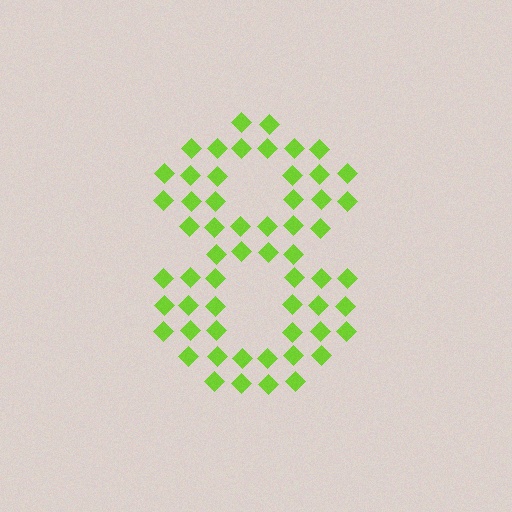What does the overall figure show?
The overall figure shows the digit 8.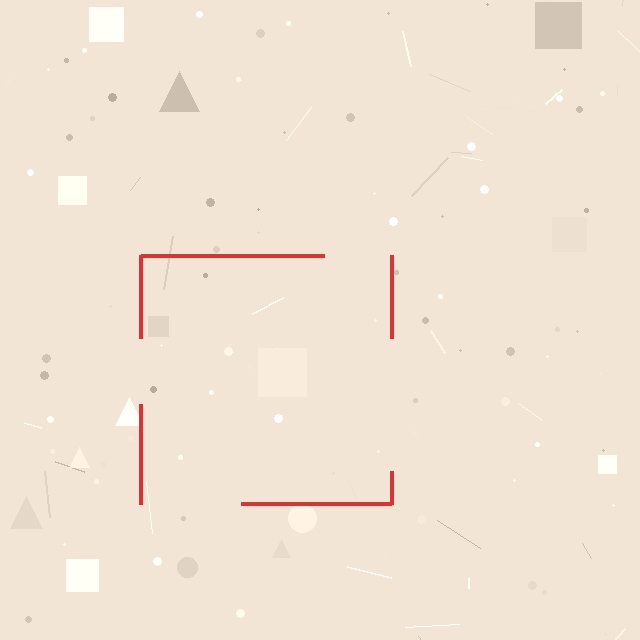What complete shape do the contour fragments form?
The contour fragments form a square.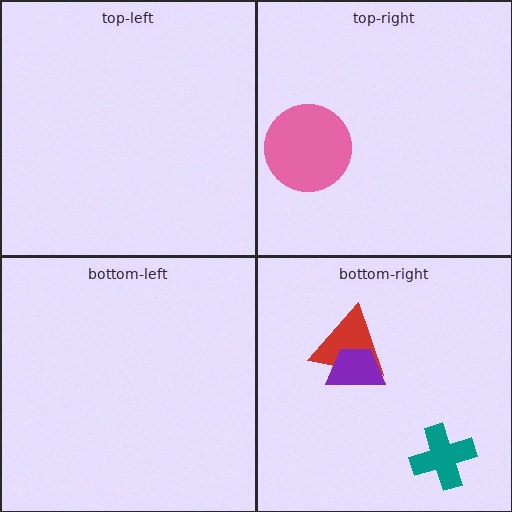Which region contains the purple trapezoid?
The bottom-right region.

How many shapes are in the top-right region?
1.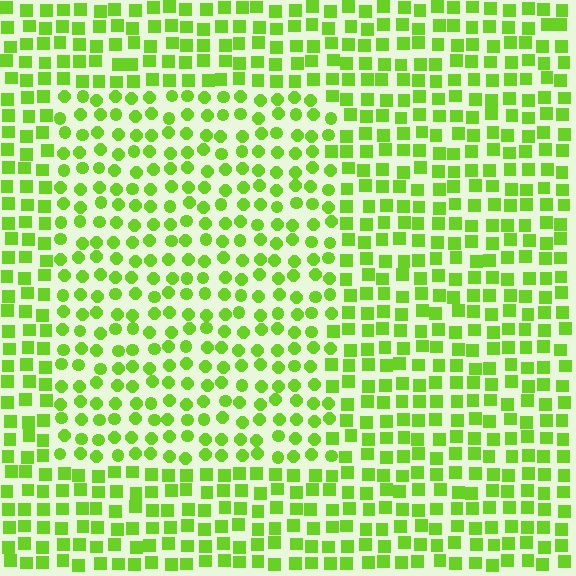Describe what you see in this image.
The image is filled with small lime elements arranged in a uniform grid. A rectangle-shaped region contains circles, while the surrounding area contains squares. The boundary is defined purely by the change in element shape.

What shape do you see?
I see a rectangle.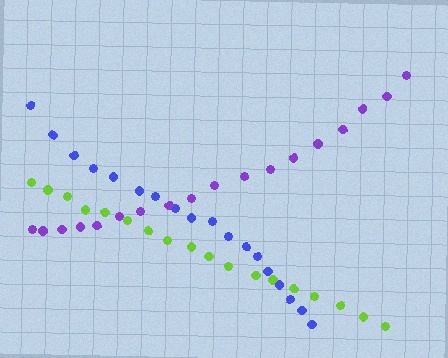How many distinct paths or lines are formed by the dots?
There are 3 distinct paths.